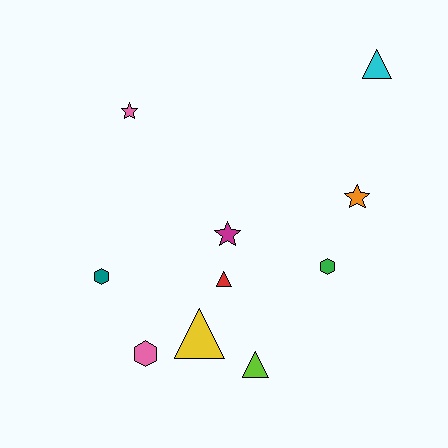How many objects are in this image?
There are 10 objects.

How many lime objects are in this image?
There is 1 lime object.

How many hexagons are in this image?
There are 3 hexagons.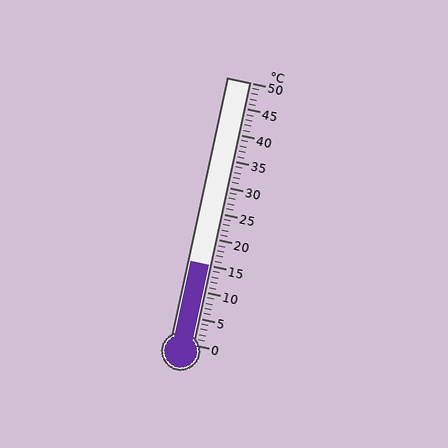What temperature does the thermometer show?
The thermometer shows approximately 15°C.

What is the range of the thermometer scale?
The thermometer scale ranges from 0°C to 50°C.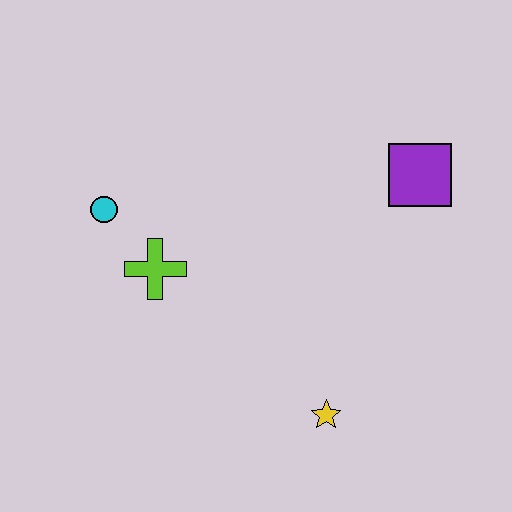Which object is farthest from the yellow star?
The cyan circle is farthest from the yellow star.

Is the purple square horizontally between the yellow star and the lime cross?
No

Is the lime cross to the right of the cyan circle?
Yes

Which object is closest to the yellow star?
The lime cross is closest to the yellow star.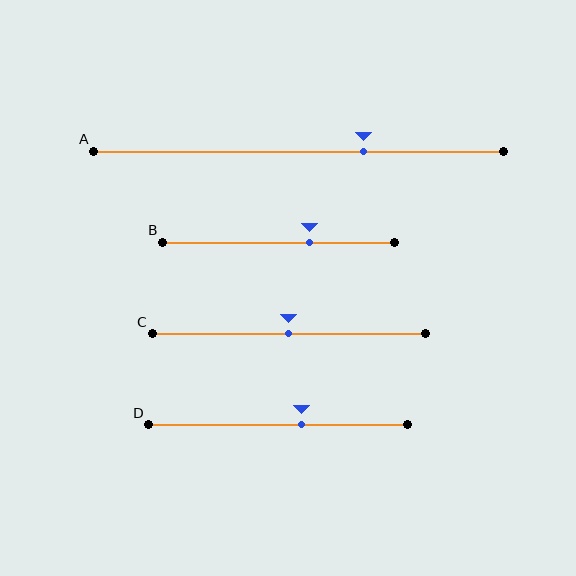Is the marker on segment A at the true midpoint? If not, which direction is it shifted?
No, the marker on segment A is shifted to the right by about 16% of the segment length.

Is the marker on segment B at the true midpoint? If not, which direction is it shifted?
No, the marker on segment B is shifted to the right by about 13% of the segment length.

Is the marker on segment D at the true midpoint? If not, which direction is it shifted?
No, the marker on segment D is shifted to the right by about 9% of the segment length.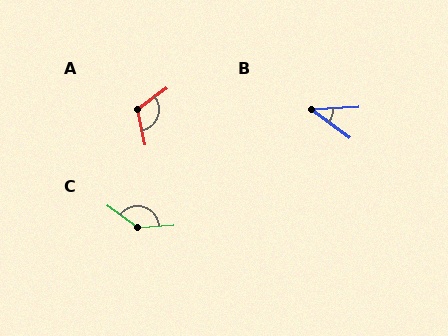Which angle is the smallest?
B, at approximately 40 degrees.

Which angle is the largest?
C, at approximately 141 degrees.